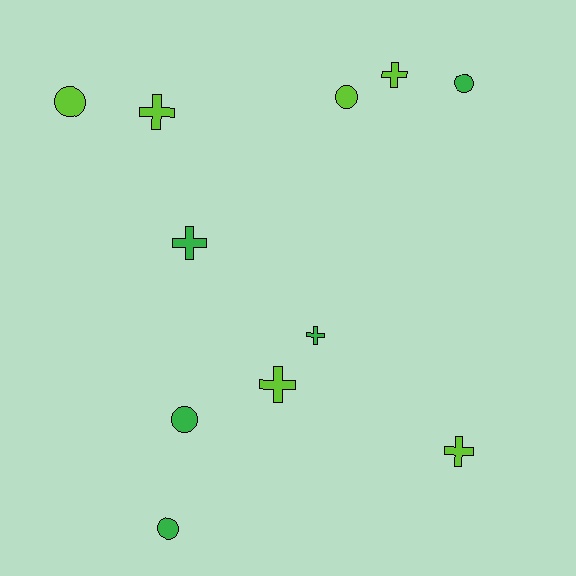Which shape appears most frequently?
Cross, with 6 objects.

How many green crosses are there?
There are 2 green crosses.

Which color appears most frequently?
Lime, with 6 objects.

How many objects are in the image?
There are 11 objects.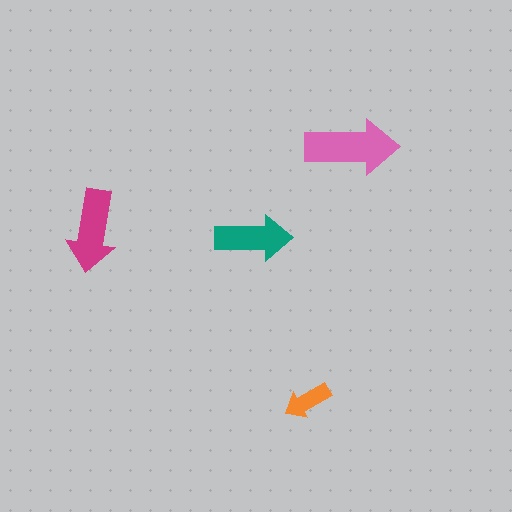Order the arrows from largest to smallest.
the pink one, the magenta one, the teal one, the orange one.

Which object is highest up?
The pink arrow is topmost.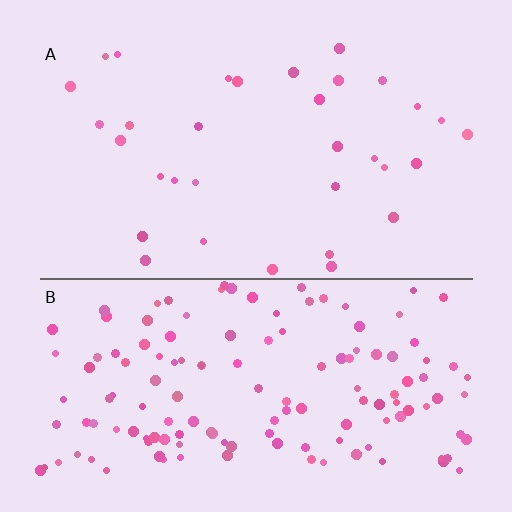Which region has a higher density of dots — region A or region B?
B (the bottom).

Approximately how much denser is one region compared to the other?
Approximately 4.4× — region B over region A.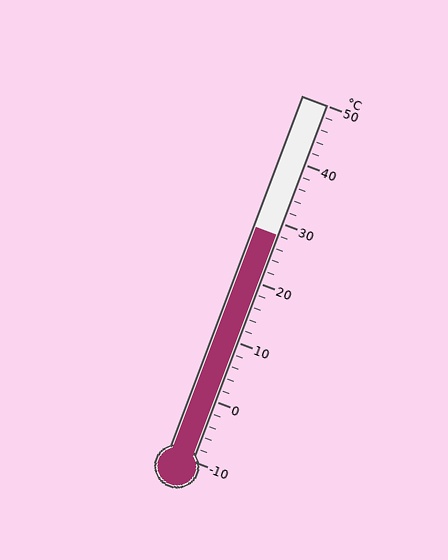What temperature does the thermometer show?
The thermometer shows approximately 28°C.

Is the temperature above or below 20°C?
The temperature is above 20°C.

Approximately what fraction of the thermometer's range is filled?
The thermometer is filled to approximately 65% of its range.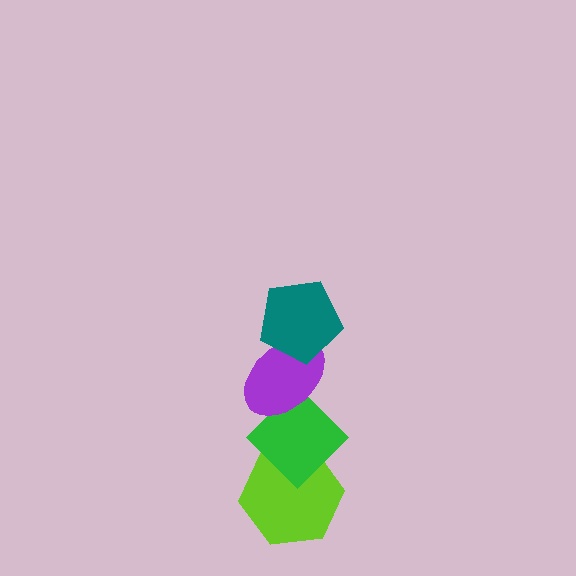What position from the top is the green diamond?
The green diamond is 3rd from the top.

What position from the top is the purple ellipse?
The purple ellipse is 2nd from the top.